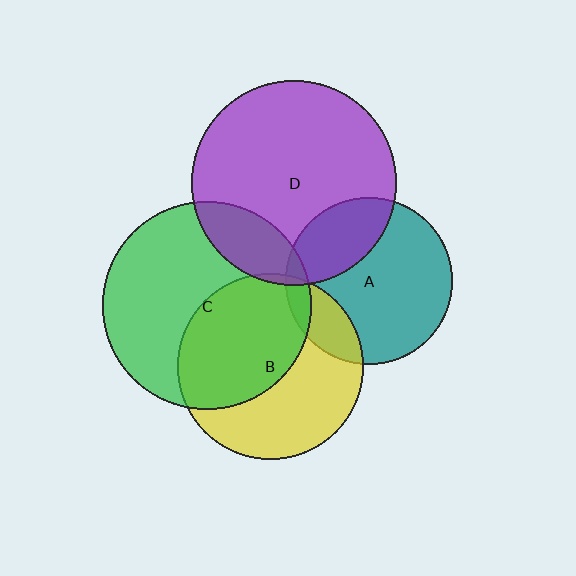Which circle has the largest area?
Circle C (green).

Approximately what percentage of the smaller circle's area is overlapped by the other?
Approximately 15%.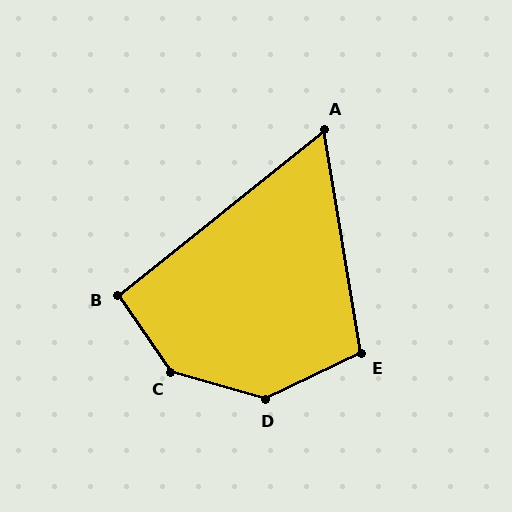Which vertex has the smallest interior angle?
A, at approximately 61 degrees.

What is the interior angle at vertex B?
Approximately 94 degrees (approximately right).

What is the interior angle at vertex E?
Approximately 106 degrees (obtuse).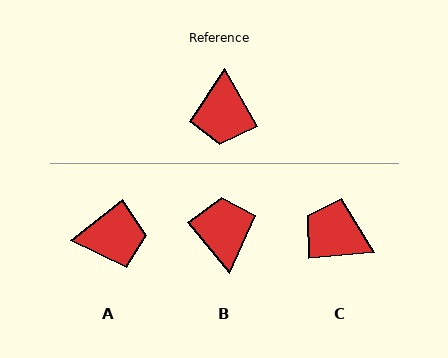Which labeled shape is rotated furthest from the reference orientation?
B, about 170 degrees away.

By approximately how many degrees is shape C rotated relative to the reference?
Approximately 115 degrees clockwise.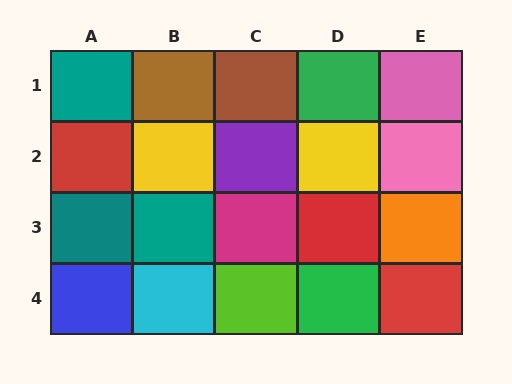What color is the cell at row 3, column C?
Magenta.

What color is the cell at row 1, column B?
Brown.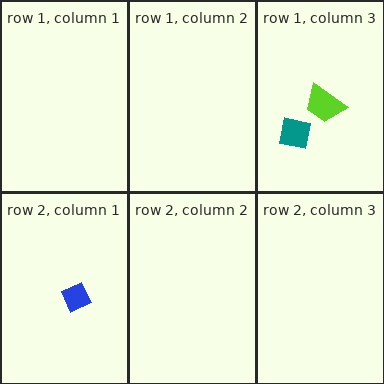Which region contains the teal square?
The row 1, column 3 region.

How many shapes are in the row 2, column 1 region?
1.